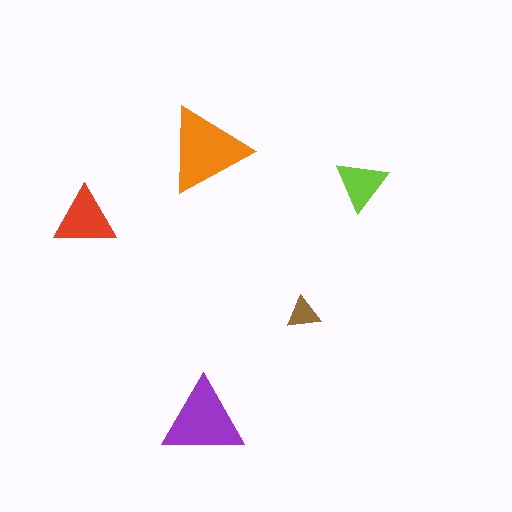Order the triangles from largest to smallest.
the orange one, the purple one, the red one, the lime one, the brown one.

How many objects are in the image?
There are 5 objects in the image.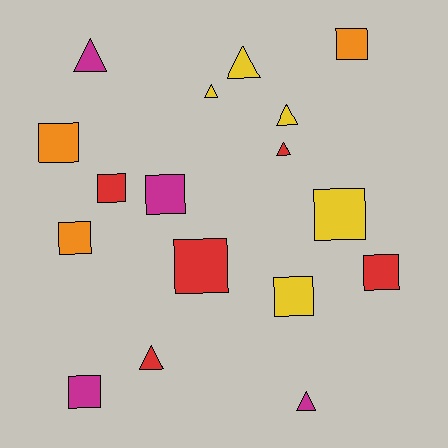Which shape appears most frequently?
Square, with 10 objects.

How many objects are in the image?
There are 17 objects.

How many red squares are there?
There are 3 red squares.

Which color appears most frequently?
Red, with 5 objects.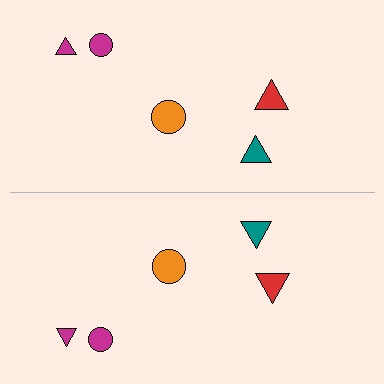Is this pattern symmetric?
Yes, this pattern has bilateral (reflection) symmetry.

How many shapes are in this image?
There are 10 shapes in this image.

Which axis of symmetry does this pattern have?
The pattern has a horizontal axis of symmetry running through the center of the image.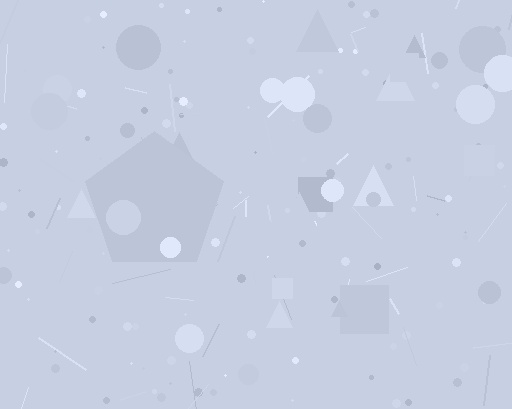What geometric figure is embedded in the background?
A pentagon is embedded in the background.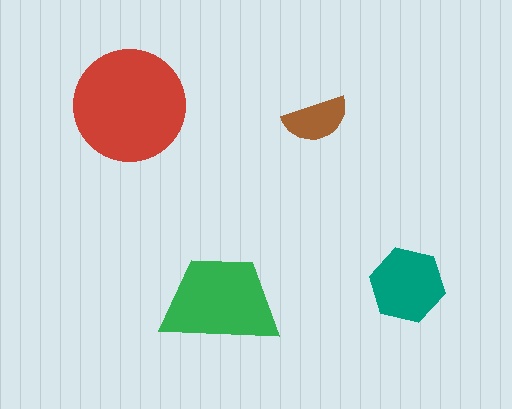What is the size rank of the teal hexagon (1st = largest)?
3rd.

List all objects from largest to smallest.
The red circle, the green trapezoid, the teal hexagon, the brown semicircle.